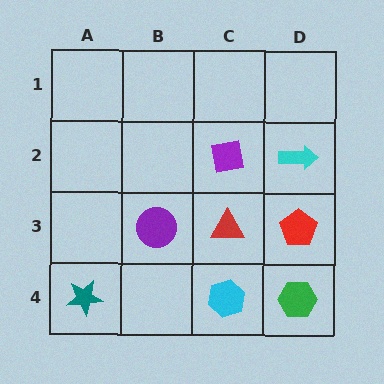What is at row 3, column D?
A red pentagon.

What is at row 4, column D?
A green hexagon.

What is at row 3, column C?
A red triangle.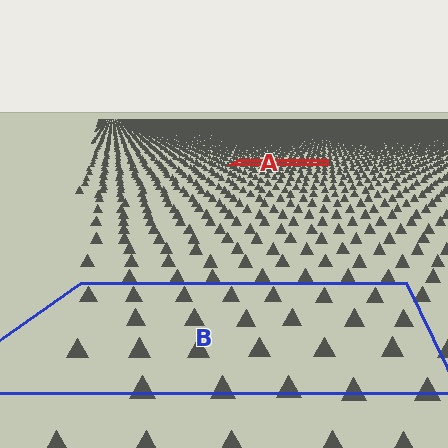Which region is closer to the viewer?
Region B is closer. The texture elements there are larger and more spread out.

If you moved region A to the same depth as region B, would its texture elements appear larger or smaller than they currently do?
They would appear larger. At a closer depth, the same texture elements are projected at a bigger on-screen size.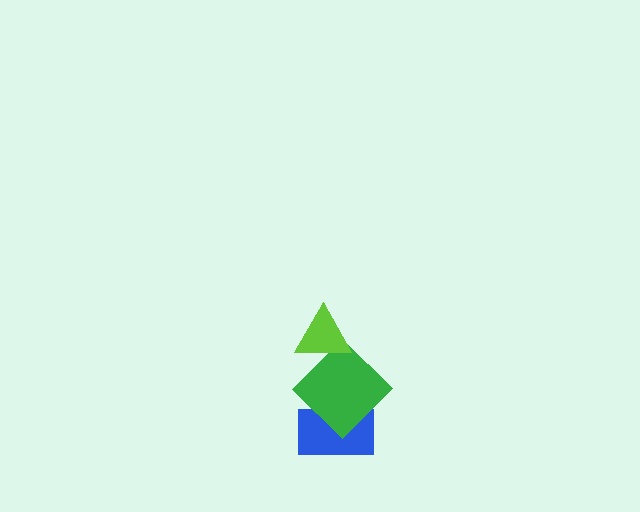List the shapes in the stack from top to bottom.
From top to bottom: the lime triangle, the green diamond, the blue rectangle.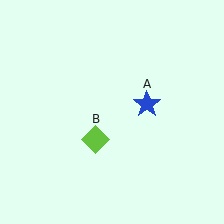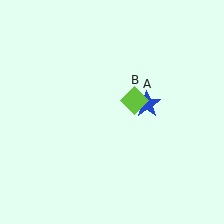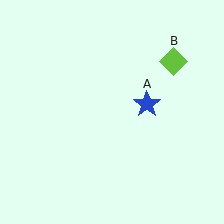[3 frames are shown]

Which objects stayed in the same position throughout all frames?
Blue star (object A) remained stationary.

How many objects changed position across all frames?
1 object changed position: lime diamond (object B).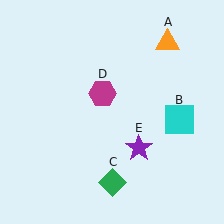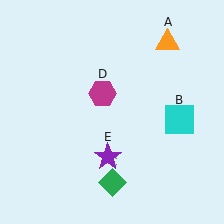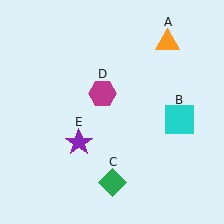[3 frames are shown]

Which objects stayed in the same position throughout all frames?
Orange triangle (object A) and cyan square (object B) and green diamond (object C) and magenta hexagon (object D) remained stationary.